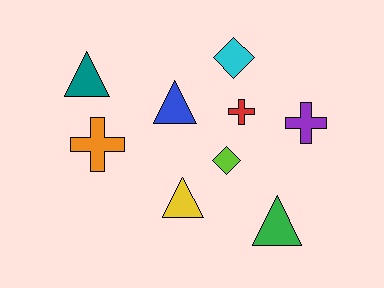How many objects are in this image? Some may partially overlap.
There are 9 objects.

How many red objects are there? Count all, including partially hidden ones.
There is 1 red object.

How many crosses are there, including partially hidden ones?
There are 3 crosses.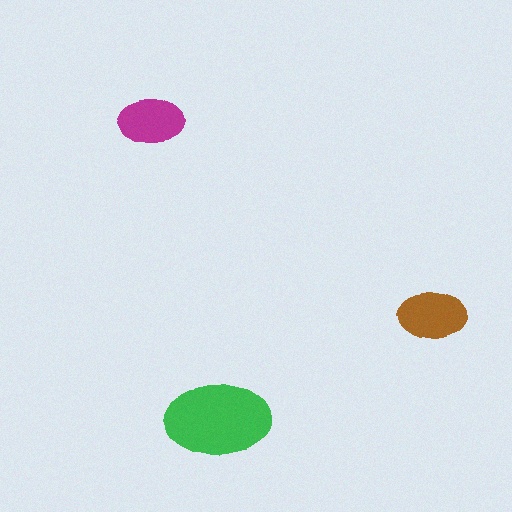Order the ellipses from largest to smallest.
the green one, the brown one, the magenta one.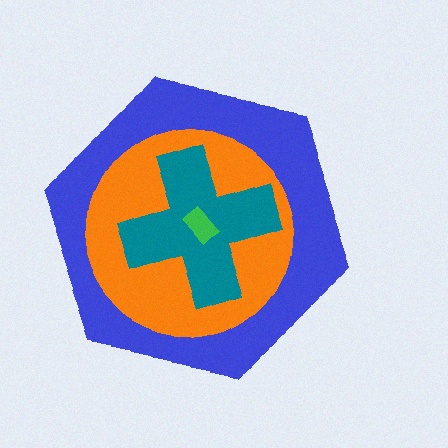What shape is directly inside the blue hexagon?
The orange circle.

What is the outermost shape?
The blue hexagon.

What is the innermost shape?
The green rectangle.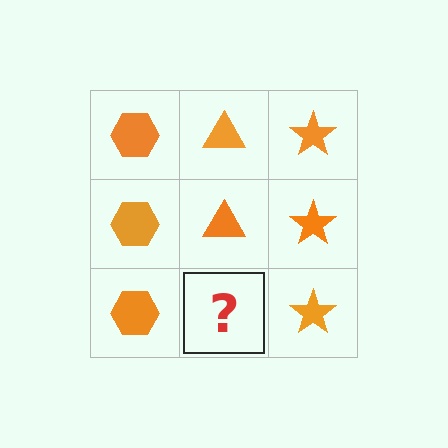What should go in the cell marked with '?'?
The missing cell should contain an orange triangle.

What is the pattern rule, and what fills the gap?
The rule is that each column has a consistent shape. The gap should be filled with an orange triangle.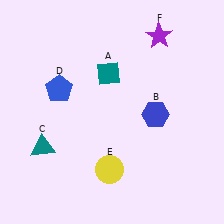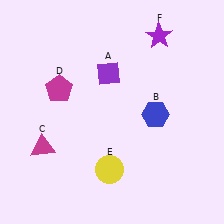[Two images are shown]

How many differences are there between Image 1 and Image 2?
There are 3 differences between the two images.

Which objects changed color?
A changed from teal to purple. C changed from teal to magenta. D changed from blue to magenta.